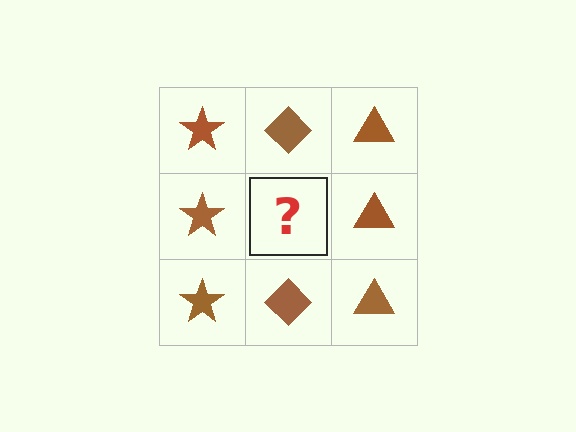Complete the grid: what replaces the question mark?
The question mark should be replaced with a brown diamond.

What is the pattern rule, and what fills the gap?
The rule is that each column has a consistent shape. The gap should be filled with a brown diamond.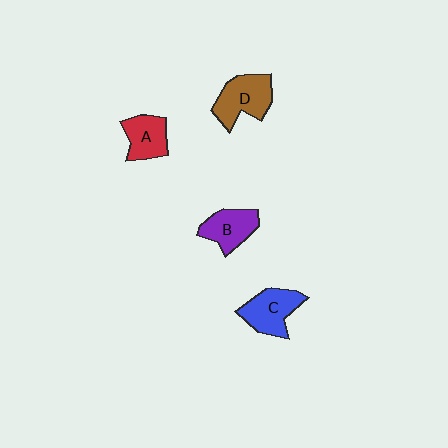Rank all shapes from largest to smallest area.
From largest to smallest: D (brown), C (blue), B (purple), A (red).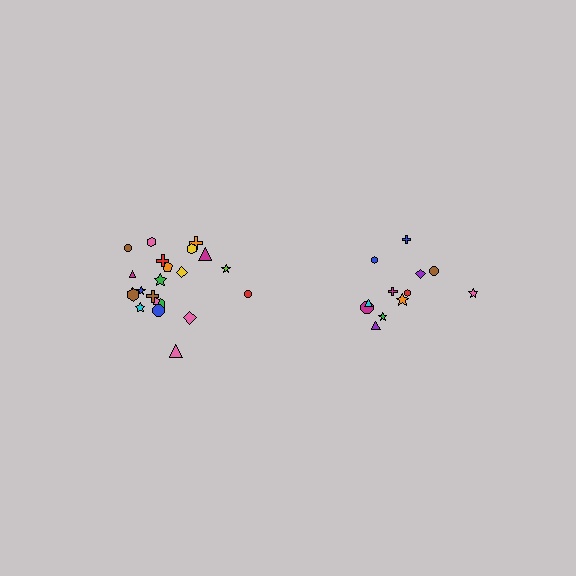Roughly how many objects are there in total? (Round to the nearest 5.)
Roughly 35 objects in total.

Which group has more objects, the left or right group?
The left group.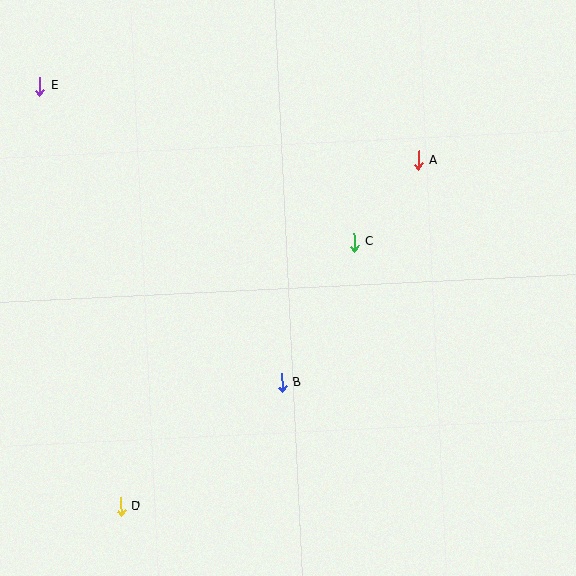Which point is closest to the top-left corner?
Point E is closest to the top-left corner.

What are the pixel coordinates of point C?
Point C is at (354, 242).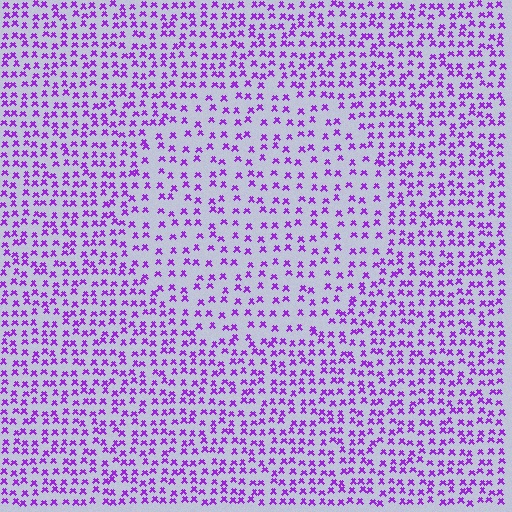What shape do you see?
I see a circle.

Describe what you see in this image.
The image contains small purple elements arranged at two different densities. A circle-shaped region is visible where the elements are less densely packed than the surrounding area.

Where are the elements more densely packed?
The elements are more densely packed outside the circle boundary.